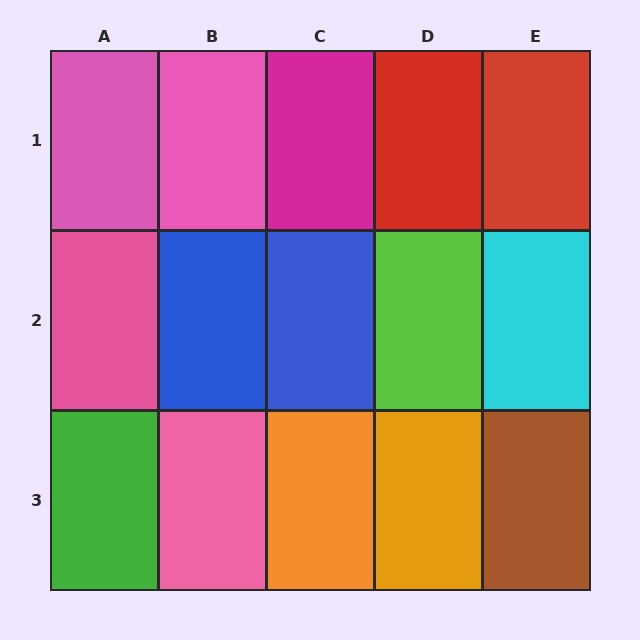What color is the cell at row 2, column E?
Cyan.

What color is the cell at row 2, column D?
Lime.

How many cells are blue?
2 cells are blue.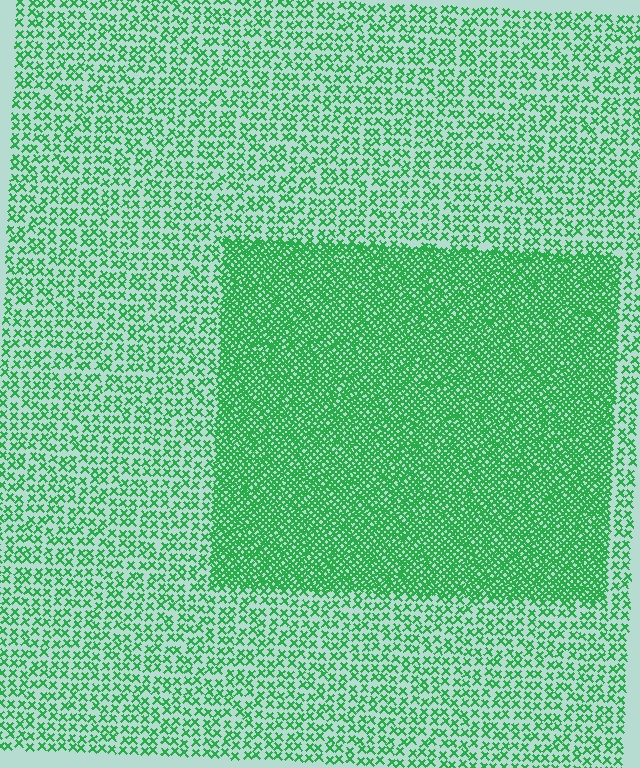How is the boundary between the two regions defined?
The boundary is defined by a change in element density (approximately 2.6x ratio). All elements are the same color, size, and shape.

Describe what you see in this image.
The image contains small green elements arranged at two different densities. A rectangle-shaped region is visible where the elements are more densely packed than the surrounding area.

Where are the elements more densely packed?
The elements are more densely packed inside the rectangle boundary.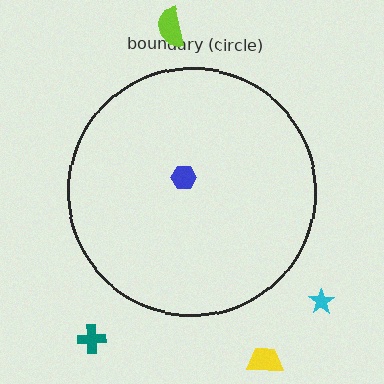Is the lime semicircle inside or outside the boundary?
Outside.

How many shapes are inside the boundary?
1 inside, 4 outside.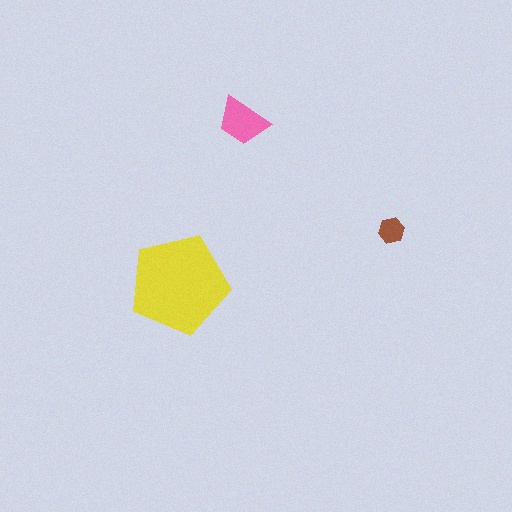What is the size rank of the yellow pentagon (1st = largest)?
1st.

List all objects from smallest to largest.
The brown hexagon, the pink trapezoid, the yellow pentagon.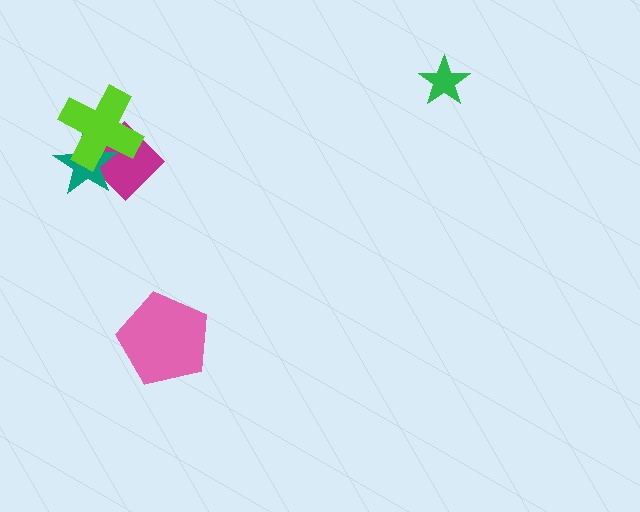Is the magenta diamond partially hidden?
Yes, it is partially covered by another shape.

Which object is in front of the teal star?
The lime cross is in front of the teal star.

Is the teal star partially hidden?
Yes, it is partially covered by another shape.